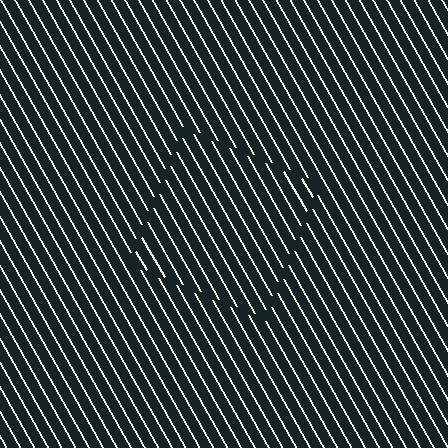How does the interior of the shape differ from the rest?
The interior of the shape contains the same grating, shifted by half a period — the contour is defined by the phase discontinuity where line-ends from the inner and outer gratings abut.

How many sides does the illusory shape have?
4 sides — the line-ends trace a square.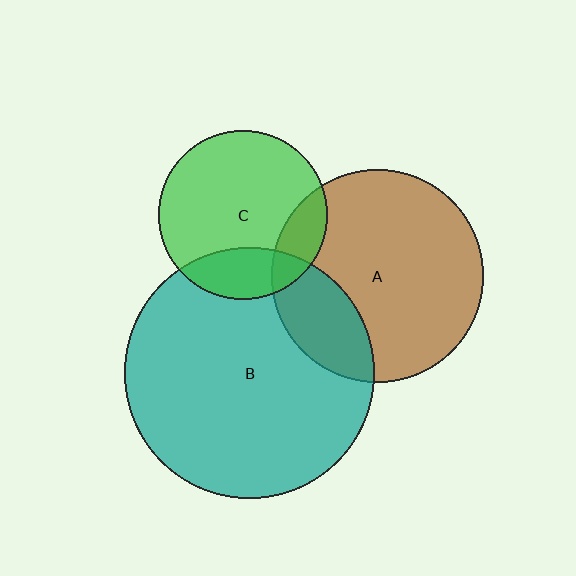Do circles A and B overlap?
Yes.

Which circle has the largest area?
Circle B (teal).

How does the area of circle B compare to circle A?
Approximately 1.4 times.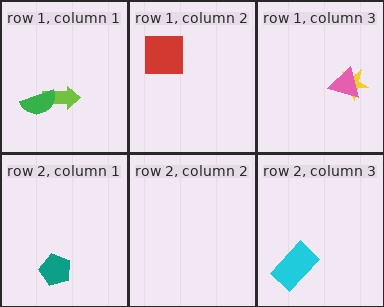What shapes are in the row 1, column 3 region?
The yellow star, the pink triangle.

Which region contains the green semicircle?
The row 1, column 1 region.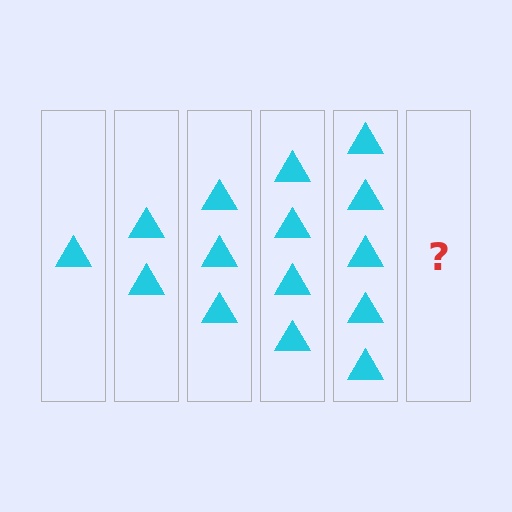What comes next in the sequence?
The next element should be 6 triangles.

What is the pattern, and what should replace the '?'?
The pattern is that each step adds one more triangle. The '?' should be 6 triangles.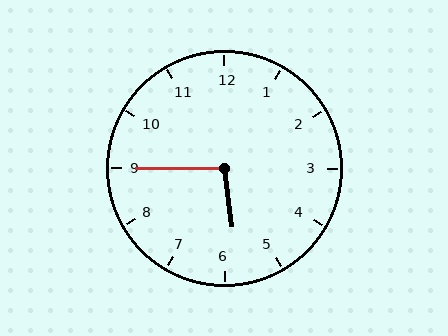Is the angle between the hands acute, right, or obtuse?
It is obtuse.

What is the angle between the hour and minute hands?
Approximately 98 degrees.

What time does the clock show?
5:45.